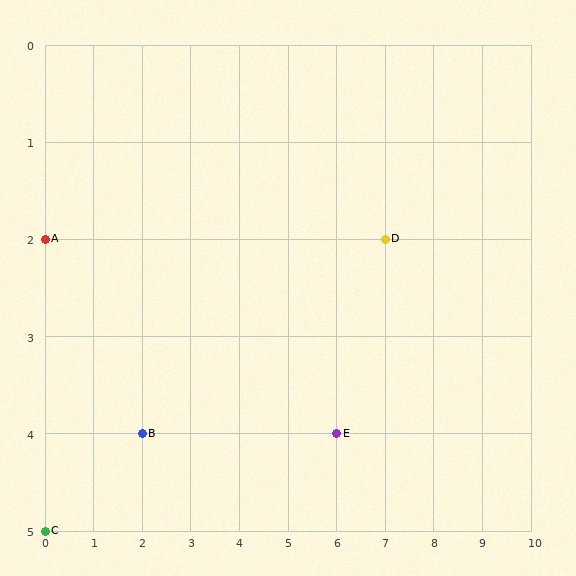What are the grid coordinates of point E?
Point E is at grid coordinates (6, 4).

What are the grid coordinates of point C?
Point C is at grid coordinates (0, 5).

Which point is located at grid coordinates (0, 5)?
Point C is at (0, 5).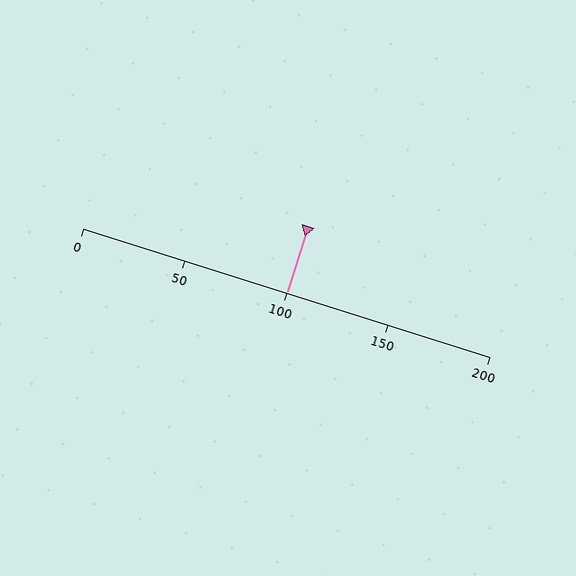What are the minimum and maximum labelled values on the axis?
The axis runs from 0 to 200.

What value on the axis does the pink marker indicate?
The marker indicates approximately 100.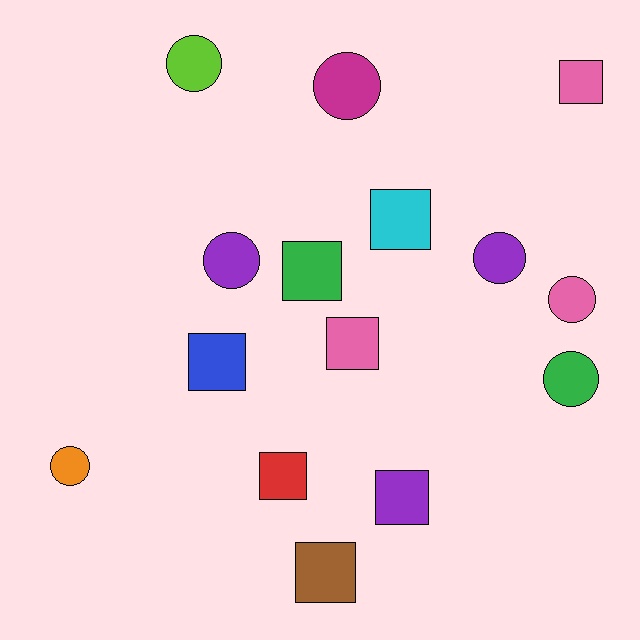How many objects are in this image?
There are 15 objects.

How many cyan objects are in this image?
There is 1 cyan object.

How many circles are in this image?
There are 7 circles.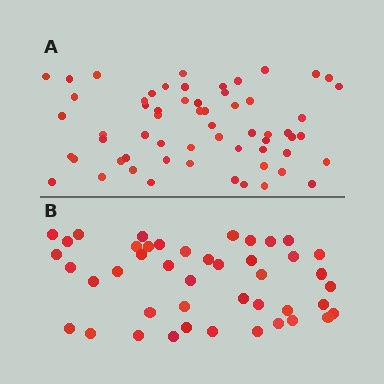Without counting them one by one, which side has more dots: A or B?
Region A (the top region) has more dots.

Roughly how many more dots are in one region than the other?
Region A has approximately 15 more dots than region B.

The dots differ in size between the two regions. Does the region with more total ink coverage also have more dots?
No. Region B has more total ink coverage because its dots are larger, but region A actually contains more individual dots. Total area can be misleading — the number of items is what matters here.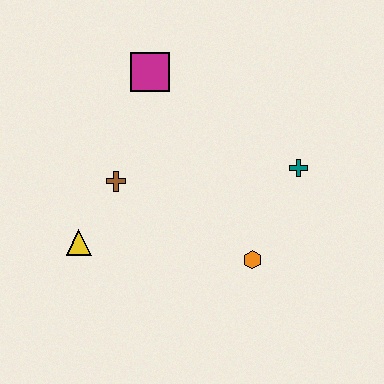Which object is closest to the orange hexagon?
The teal cross is closest to the orange hexagon.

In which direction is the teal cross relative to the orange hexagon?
The teal cross is above the orange hexagon.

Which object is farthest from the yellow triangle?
The teal cross is farthest from the yellow triangle.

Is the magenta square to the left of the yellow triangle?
No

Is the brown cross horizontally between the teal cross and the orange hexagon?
No